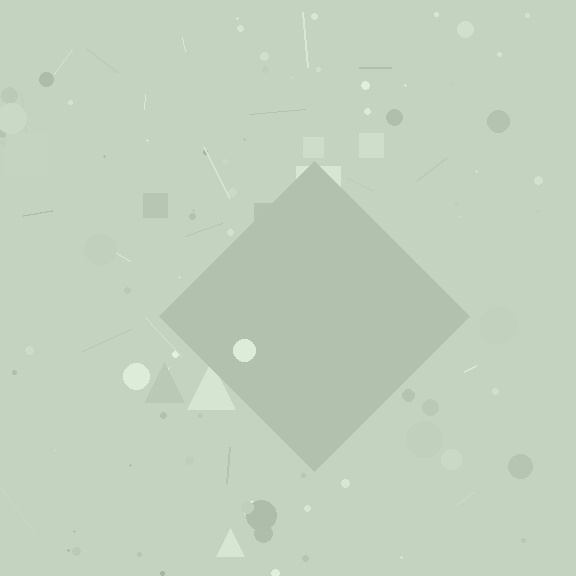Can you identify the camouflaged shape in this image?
The camouflaged shape is a diamond.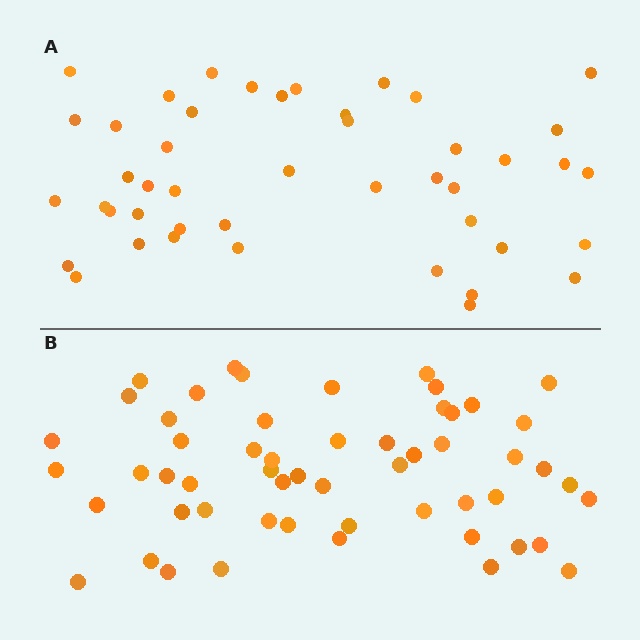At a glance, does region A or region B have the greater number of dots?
Region B (the bottom region) has more dots.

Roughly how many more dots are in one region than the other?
Region B has roughly 10 or so more dots than region A.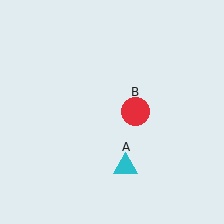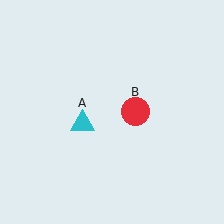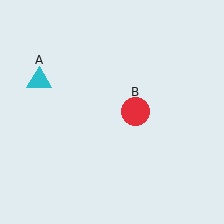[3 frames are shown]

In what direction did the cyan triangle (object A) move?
The cyan triangle (object A) moved up and to the left.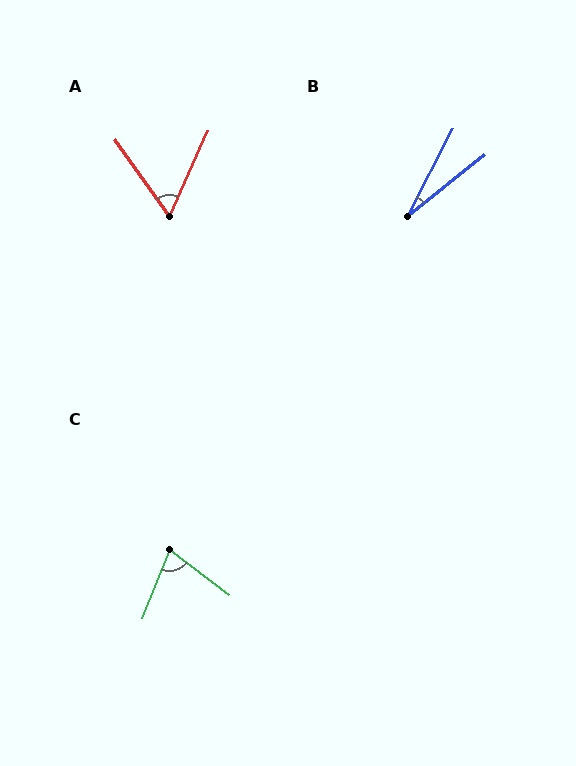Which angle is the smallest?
B, at approximately 24 degrees.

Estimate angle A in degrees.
Approximately 60 degrees.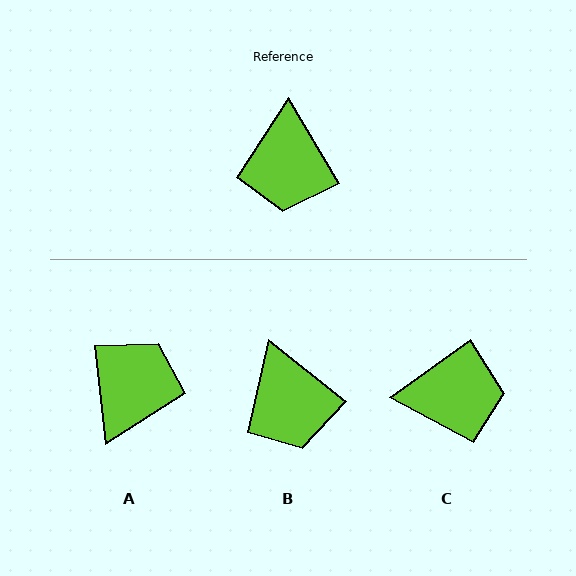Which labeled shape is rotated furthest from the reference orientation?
A, about 156 degrees away.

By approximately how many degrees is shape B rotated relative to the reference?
Approximately 21 degrees counter-clockwise.